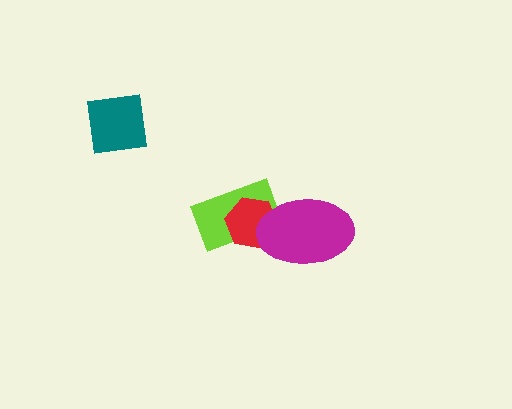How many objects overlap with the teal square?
0 objects overlap with the teal square.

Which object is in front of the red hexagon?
The magenta ellipse is in front of the red hexagon.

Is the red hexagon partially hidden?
Yes, it is partially covered by another shape.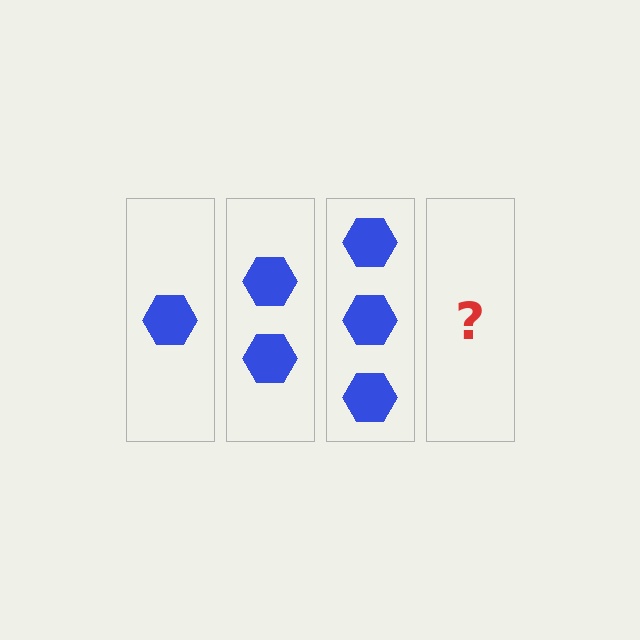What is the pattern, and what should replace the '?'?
The pattern is that each step adds one more hexagon. The '?' should be 4 hexagons.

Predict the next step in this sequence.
The next step is 4 hexagons.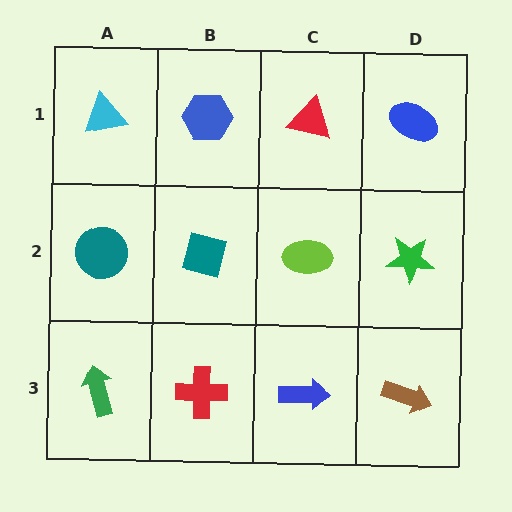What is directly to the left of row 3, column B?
A green arrow.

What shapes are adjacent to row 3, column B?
A teal square (row 2, column B), a green arrow (row 3, column A), a blue arrow (row 3, column C).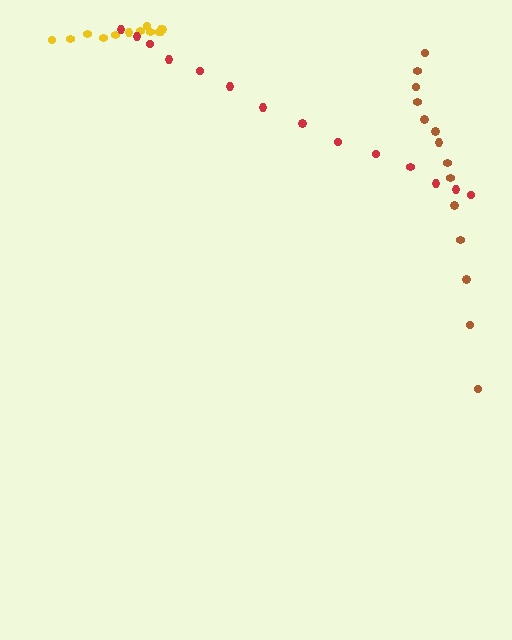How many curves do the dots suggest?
There are 3 distinct paths.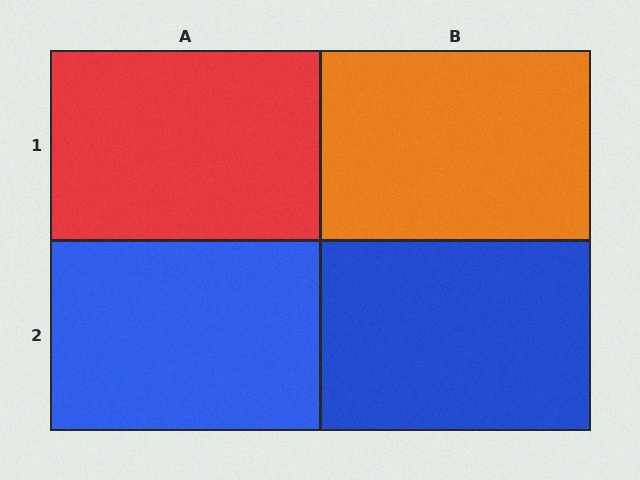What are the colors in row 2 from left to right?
Blue, blue.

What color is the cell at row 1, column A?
Red.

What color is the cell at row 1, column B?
Orange.